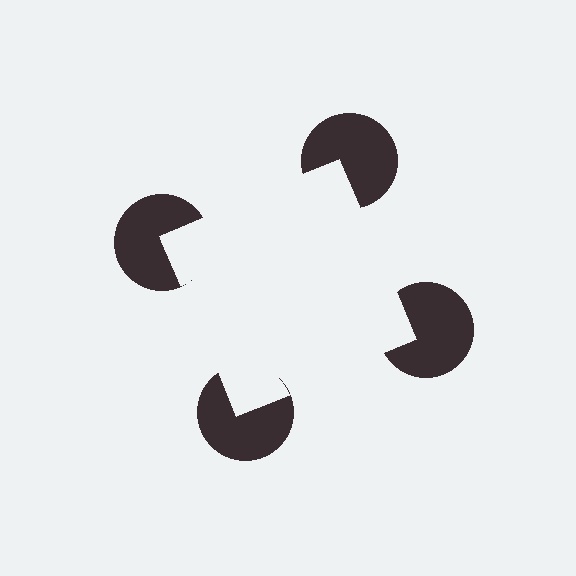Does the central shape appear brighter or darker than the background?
It typically appears slightly brighter than the background, even though no actual brightness change is drawn.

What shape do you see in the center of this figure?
An illusory square — its edges are inferred from the aligned wedge cuts in the pac-man discs, not physically drawn.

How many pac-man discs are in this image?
There are 4 — one at each vertex of the illusory square.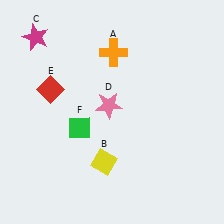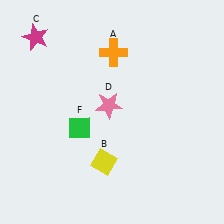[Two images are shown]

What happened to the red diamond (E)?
The red diamond (E) was removed in Image 2. It was in the top-left area of Image 1.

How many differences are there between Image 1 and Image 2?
There is 1 difference between the two images.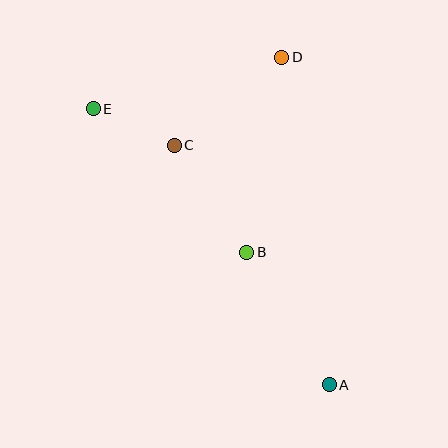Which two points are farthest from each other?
Points A and E are farthest from each other.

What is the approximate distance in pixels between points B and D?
The distance between B and D is approximately 198 pixels.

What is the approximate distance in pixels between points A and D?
The distance between A and D is approximately 331 pixels.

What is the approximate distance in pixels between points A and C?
The distance between A and C is approximately 285 pixels.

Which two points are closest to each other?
Points C and E are closest to each other.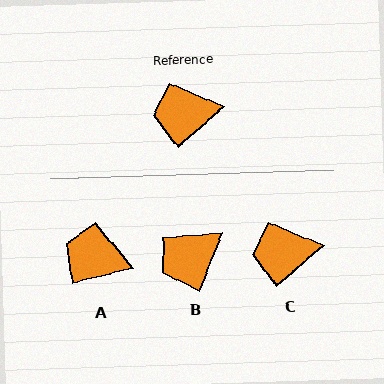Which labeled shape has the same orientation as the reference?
C.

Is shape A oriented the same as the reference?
No, it is off by about 28 degrees.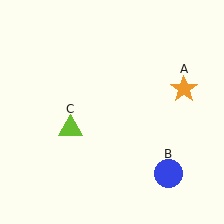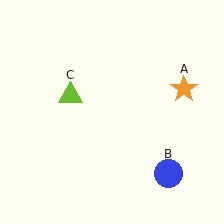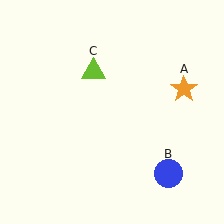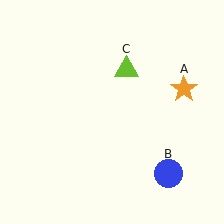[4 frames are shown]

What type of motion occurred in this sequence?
The lime triangle (object C) rotated clockwise around the center of the scene.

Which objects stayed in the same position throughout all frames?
Orange star (object A) and blue circle (object B) remained stationary.